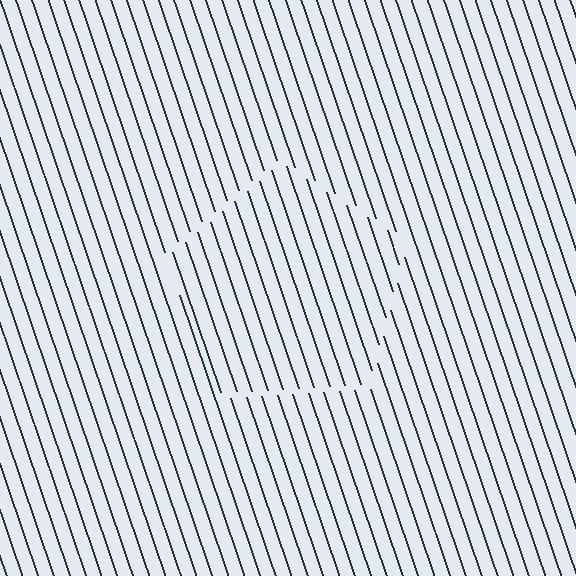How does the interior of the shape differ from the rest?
The interior of the shape contains the same grating, shifted by half a period — the contour is defined by the phase discontinuity where line-ends from the inner and outer gratings abut.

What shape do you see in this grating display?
An illusory pentagon. The interior of the shape contains the same grating, shifted by half a period — the contour is defined by the phase discontinuity where line-ends from the inner and outer gratings abut.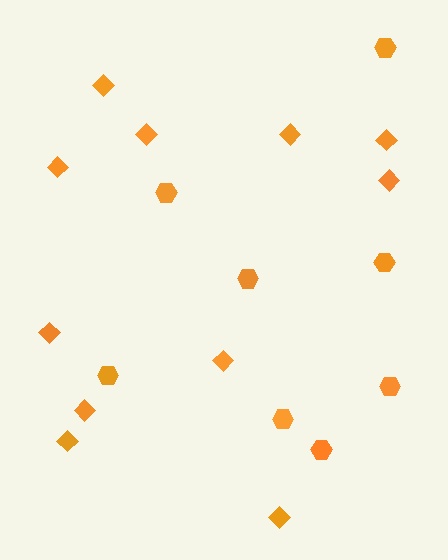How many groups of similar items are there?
There are 2 groups: one group of hexagons (8) and one group of diamonds (11).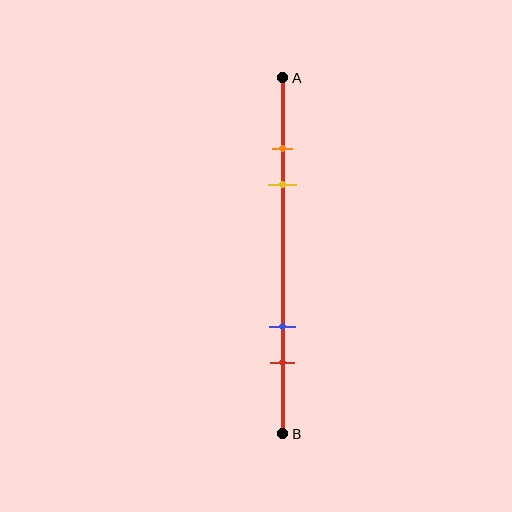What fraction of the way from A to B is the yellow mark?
The yellow mark is approximately 30% (0.3) of the way from A to B.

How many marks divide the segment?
There are 4 marks dividing the segment.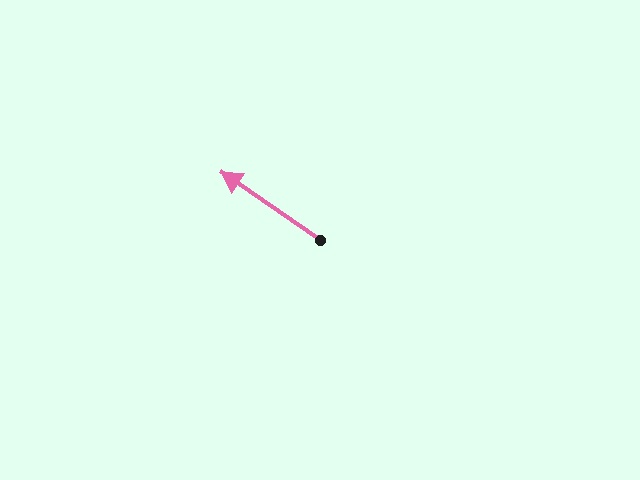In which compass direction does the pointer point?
Northwest.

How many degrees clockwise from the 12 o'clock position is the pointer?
Approximately 305 degrees.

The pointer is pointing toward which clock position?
Roughly 10 o'clock.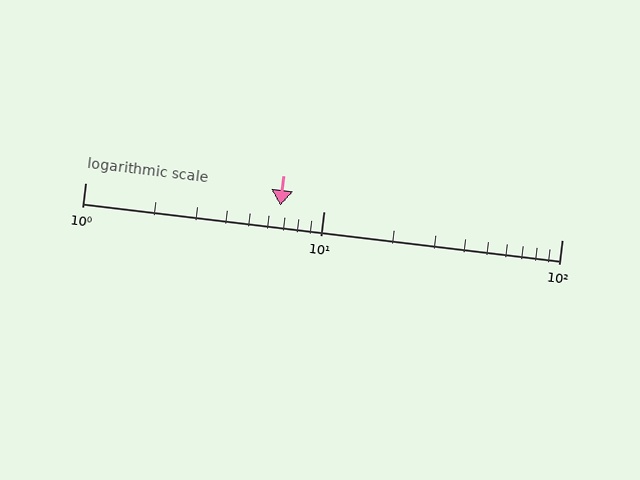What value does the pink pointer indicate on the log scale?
The pointer indicates approximately 6.6.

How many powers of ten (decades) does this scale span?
The scale spans 2 decades, from 1 to 100.